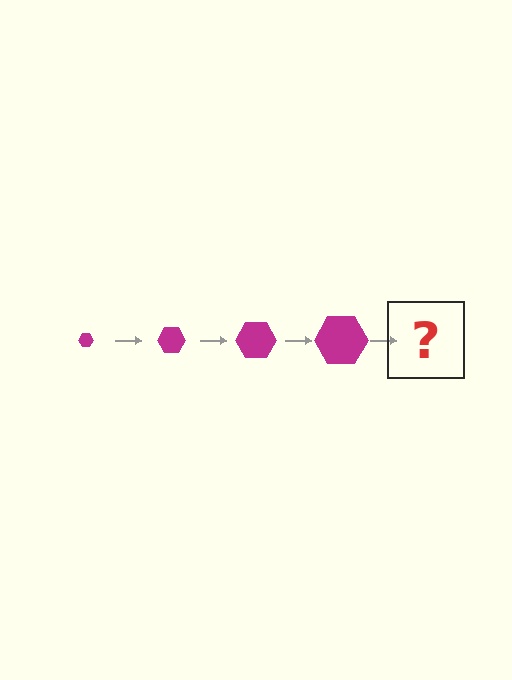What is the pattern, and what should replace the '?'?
The pattern is that the hexagon gets progressively larger each step. The '?' should be a magenta hexagon, larger than the previous one.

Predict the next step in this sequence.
The next step is a magenta hexagon, larger than the previous one.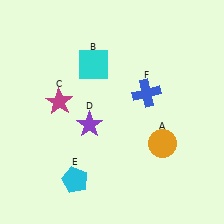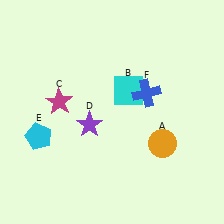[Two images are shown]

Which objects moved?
The objects that moved are: the cyan square (B), the cyan pentagon (E).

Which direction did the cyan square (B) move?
The cyan square (B) moved right.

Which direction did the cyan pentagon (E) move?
The cyan pentagon (E) moved up.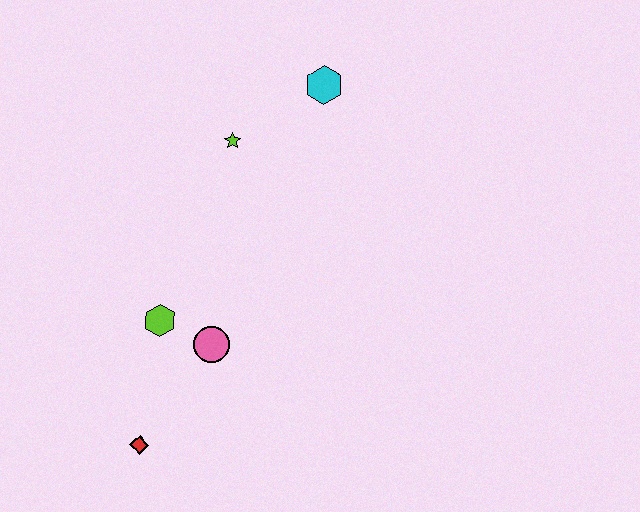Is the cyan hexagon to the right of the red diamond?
Yes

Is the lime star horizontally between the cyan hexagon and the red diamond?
Yes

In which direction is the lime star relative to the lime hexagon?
The lime star is above the lime hexagon.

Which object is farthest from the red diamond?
The cyan hexagon is farthest from the red diamond.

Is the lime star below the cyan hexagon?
Yes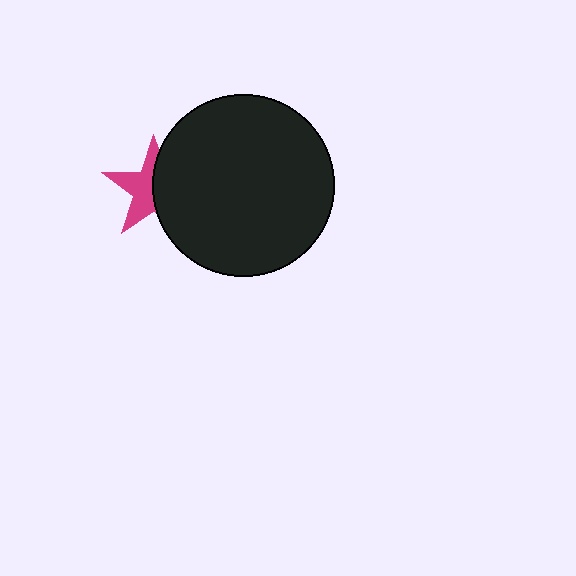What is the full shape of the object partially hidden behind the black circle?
The partially hidden object is a magenta star.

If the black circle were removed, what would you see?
You would see the complete magenta star.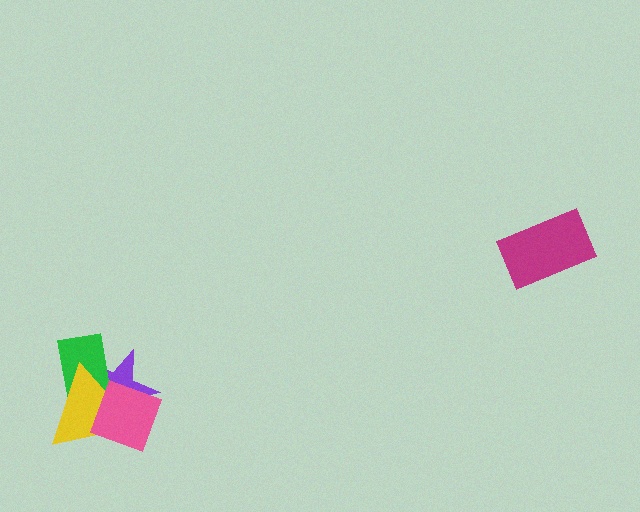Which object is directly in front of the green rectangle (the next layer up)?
The yellow triangle is directly in front of the green rectangle.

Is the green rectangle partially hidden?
Yes, it is partially covered by another shape.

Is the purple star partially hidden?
Yes, it is partially covered by another shape.